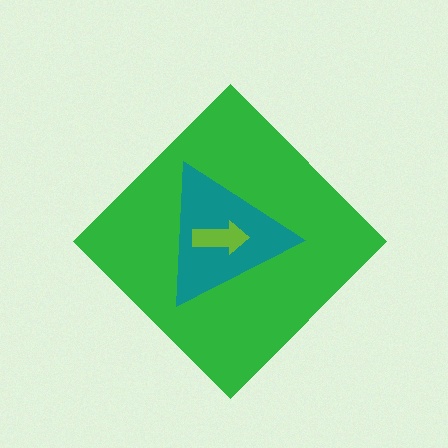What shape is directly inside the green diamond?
The teal triangle.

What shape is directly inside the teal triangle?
The lime arrow.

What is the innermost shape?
The lime arrow.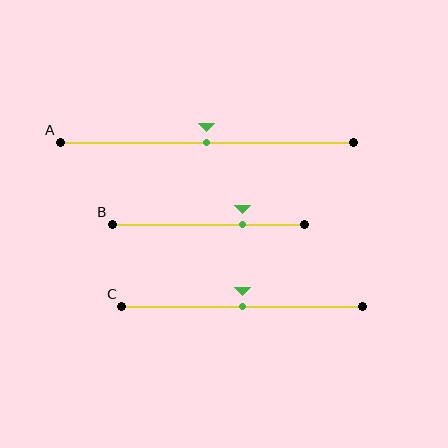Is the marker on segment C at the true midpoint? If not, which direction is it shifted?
Yes, the marker on segment C is at the true midpoint.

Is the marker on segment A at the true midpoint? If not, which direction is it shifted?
Yes, the marker on segment A is at the true midpoint.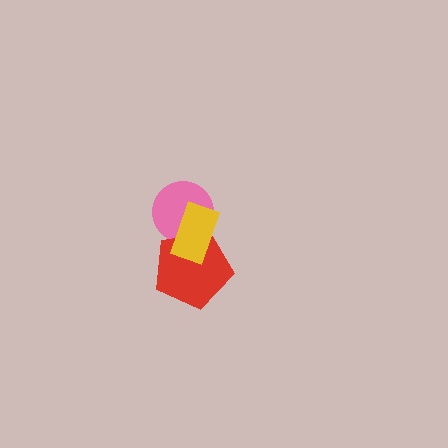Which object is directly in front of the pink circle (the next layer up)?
The red pentagon is directly in front of the pink circle.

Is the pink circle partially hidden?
Yes, it is partially covered by another shape.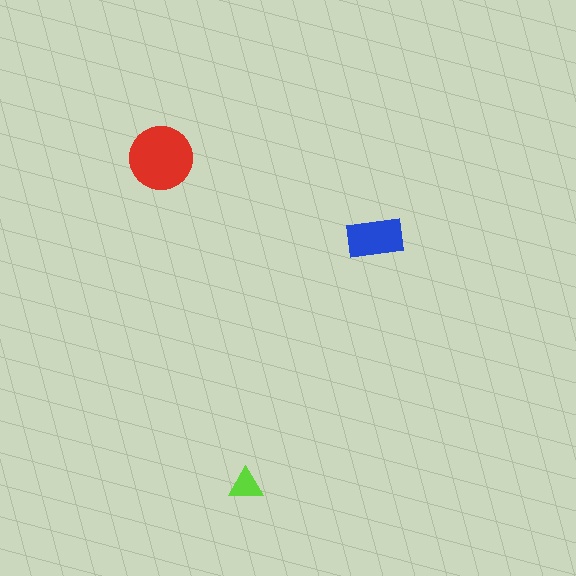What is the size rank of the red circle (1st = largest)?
1st.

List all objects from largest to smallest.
The red circle, the blue rectangle, the lime triangle.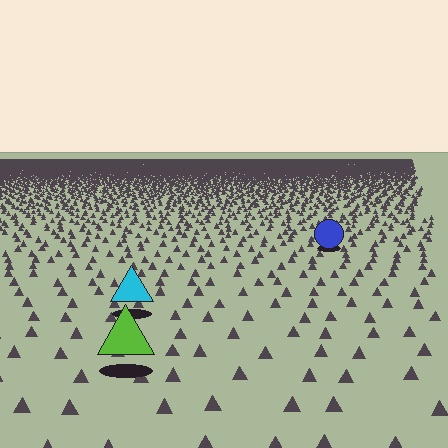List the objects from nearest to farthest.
From nearest to farthest: the lime triangle, the cyan triangle, the blue circle.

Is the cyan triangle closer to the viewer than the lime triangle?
No. The lime triangle is closer — you can tell from the texture gradient: the ground texture is coarser near it.